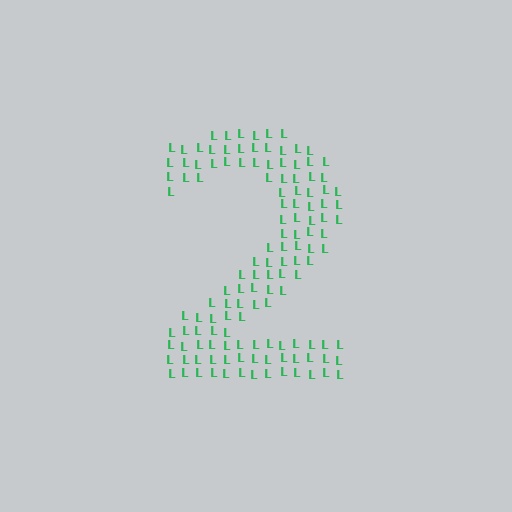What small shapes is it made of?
It is made of small letter L's.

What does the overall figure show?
The overall figure shows the digit 2.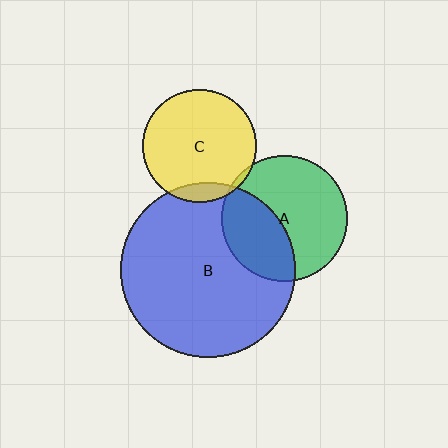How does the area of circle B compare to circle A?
Approximately 2.0 times.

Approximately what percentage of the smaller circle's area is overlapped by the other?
Approximately 40%.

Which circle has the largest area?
Circle B (blue).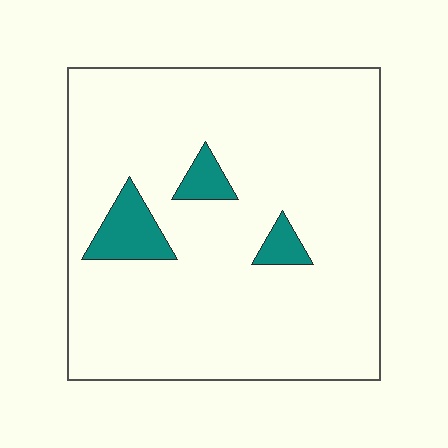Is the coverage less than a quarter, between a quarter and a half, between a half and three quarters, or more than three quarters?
Less than a quarter.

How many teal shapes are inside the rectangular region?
3.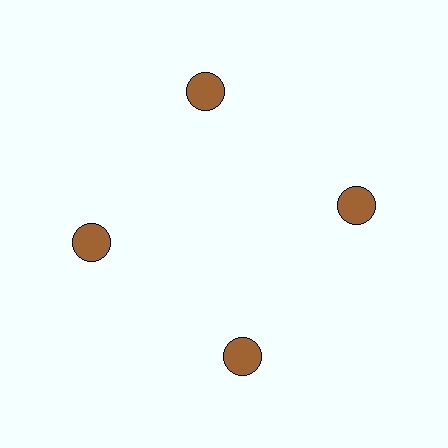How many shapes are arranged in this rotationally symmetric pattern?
There are 4 shapes, arranged in 4 groups of 1.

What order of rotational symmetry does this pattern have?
This pattern has 4-fold rotational symmetry.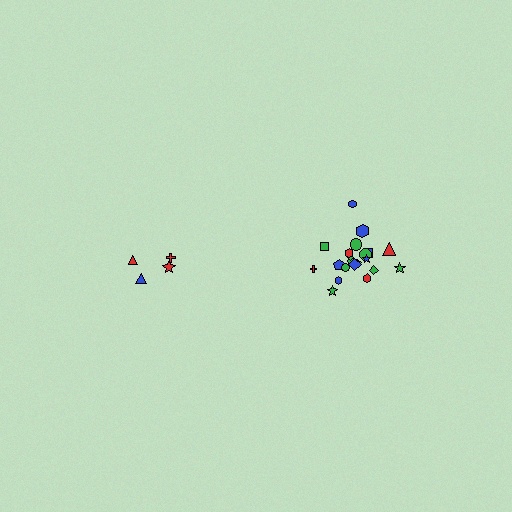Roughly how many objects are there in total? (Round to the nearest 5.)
Roughly 25 objects in total.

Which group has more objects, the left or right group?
The right group.